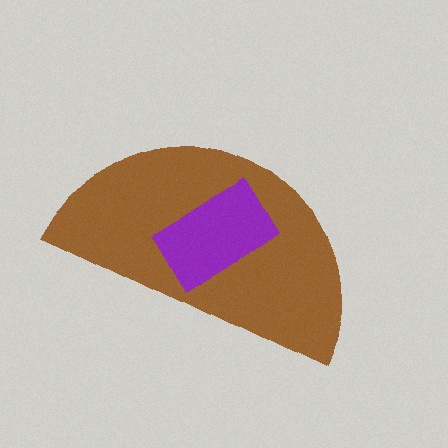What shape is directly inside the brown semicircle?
The purple rectangle.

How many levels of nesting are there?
2.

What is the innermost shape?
The purple rectangle.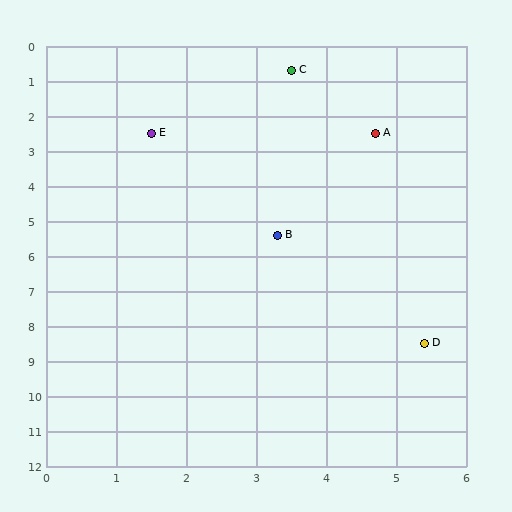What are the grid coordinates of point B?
Point B is at approximately (3.3, 5.4).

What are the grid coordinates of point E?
Point E is at approximately (1.5, 2.5).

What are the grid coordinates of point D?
Point D is at approximately (5.4, 8.5).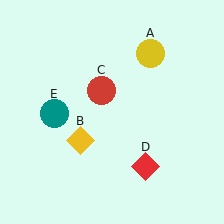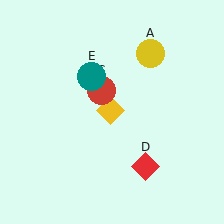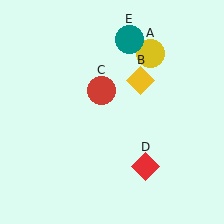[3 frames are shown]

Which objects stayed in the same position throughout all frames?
Yellow circle (object A) and red circle (object C) and red diamond (object D) remained stationary.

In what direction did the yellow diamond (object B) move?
The yellow diamond (object B) moved up and to the right.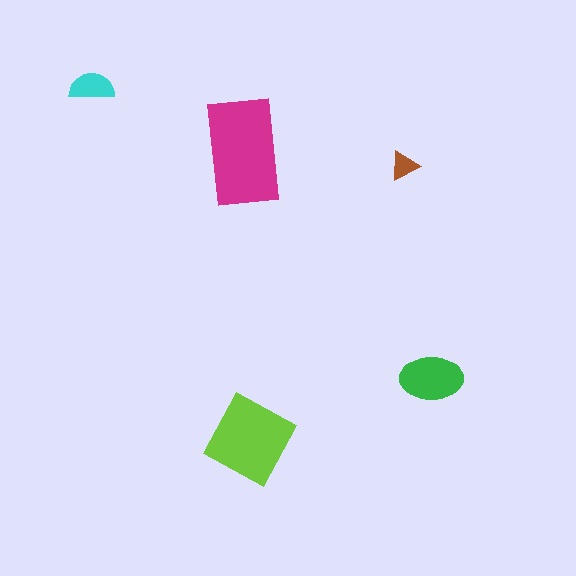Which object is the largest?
The magenta rectangle.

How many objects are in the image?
There are 5 objects in the image.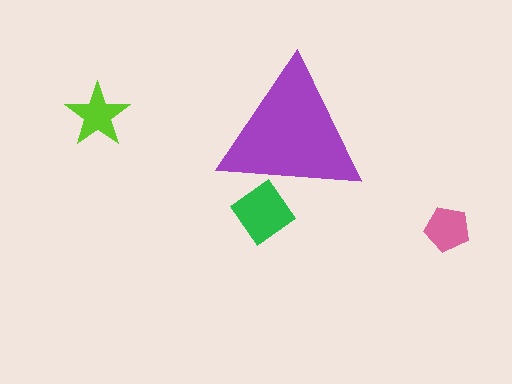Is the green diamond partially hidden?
Yes, the green diamond is partially hidden behind the purple triangle.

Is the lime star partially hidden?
No, the lime star is fully visible.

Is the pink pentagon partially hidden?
No, the pink pentagon is fully visible.